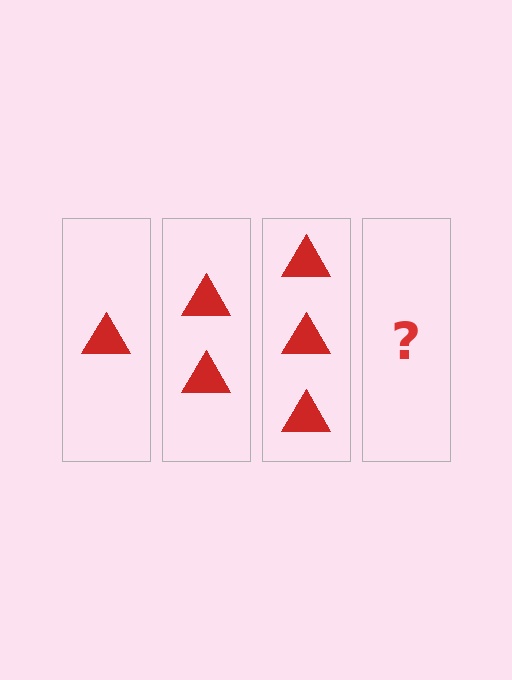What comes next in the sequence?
The next element should be 4 triangles.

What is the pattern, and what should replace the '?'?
The pattern is that each step adds one more triangle. The '?' should be 4 triangles.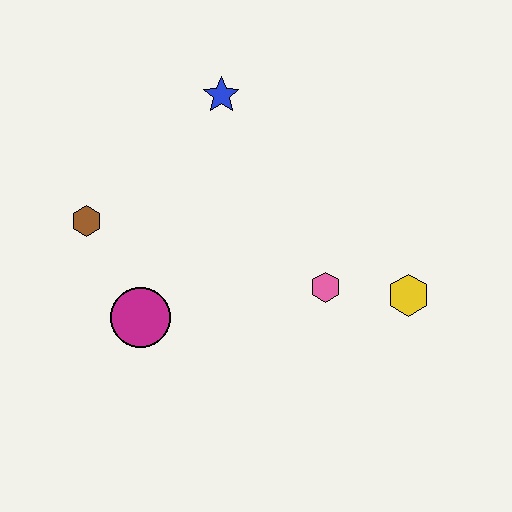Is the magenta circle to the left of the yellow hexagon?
Yes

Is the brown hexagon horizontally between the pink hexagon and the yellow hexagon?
No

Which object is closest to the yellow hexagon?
The pink hexagon is closest to the yellow hexagon.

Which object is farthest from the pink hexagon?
The brown hexagon is farthest from the pink hexagon.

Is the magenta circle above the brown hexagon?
No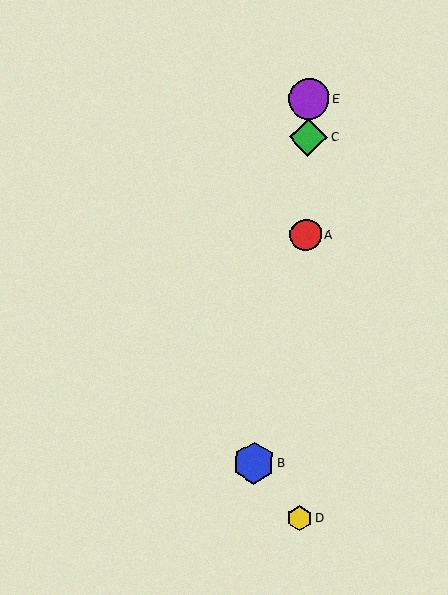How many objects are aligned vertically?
4 objects (A, C, D, E) are aligned vertically.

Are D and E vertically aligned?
Yes, both are at x≈300.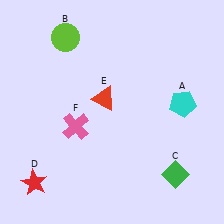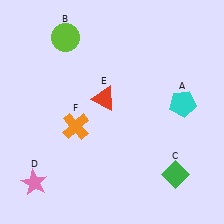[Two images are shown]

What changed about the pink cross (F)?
In Image 1, F is pink. In Image 2, it changed to orange.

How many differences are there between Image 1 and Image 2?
There are 2 differences between the two images.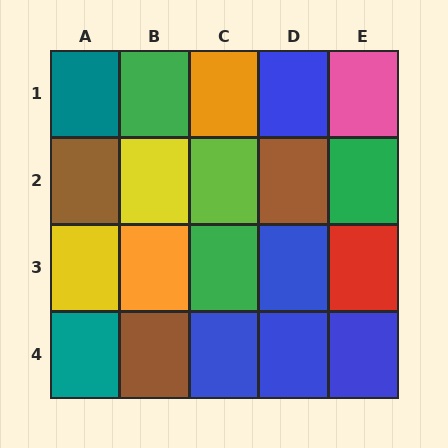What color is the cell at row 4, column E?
Blue.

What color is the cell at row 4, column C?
Blue.